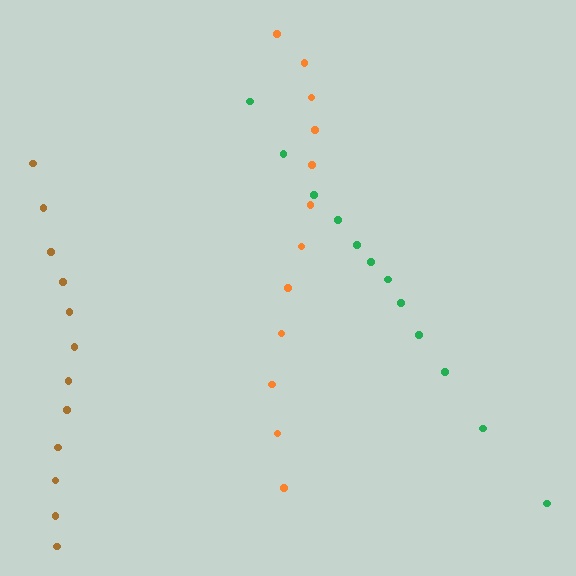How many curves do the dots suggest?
There are 3 distinct paths.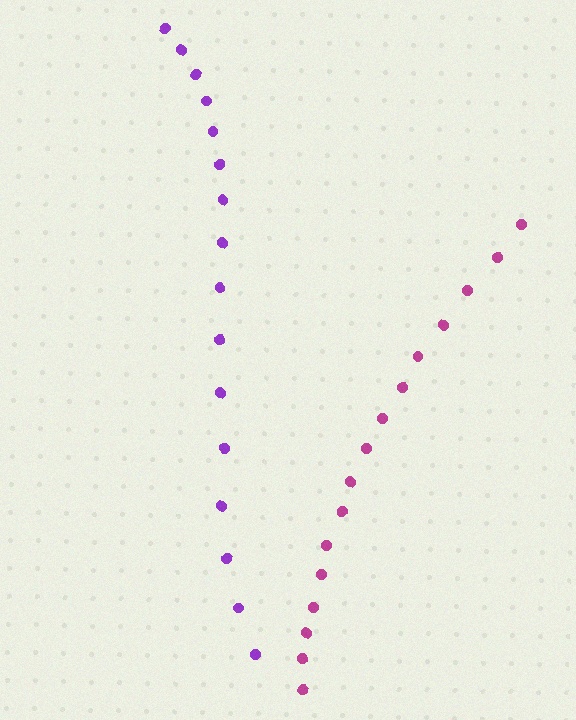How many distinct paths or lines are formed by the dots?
There are 2 distinct paths.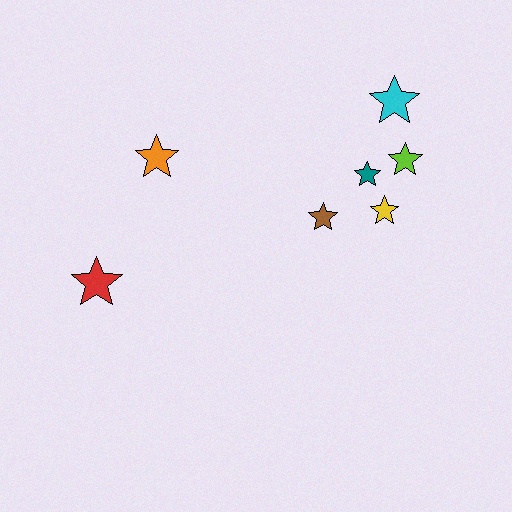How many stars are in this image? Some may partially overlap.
There are 7 stars.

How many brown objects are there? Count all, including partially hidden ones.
There is 1 brown object.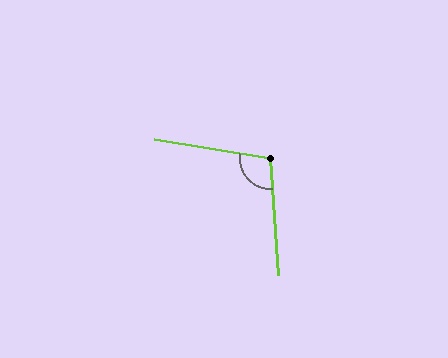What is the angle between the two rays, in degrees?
Approximately 103 degrees.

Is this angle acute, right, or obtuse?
It is obtuse.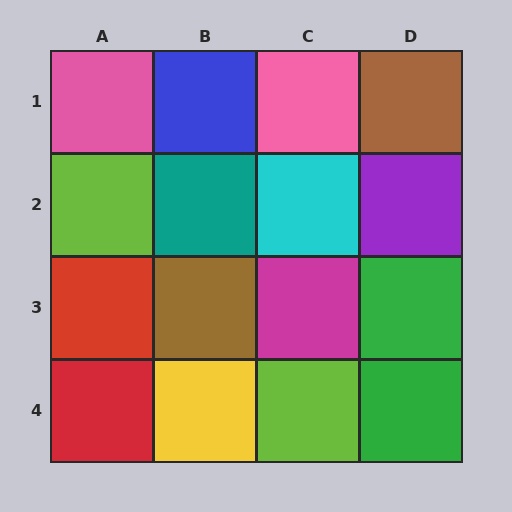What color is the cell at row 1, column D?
Brown.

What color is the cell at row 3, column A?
Red.